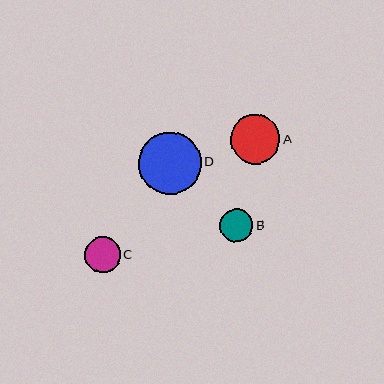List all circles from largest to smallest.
From largest to smallest: D, A, C, B.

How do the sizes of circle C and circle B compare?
Circle C and circle B are approximately the same size.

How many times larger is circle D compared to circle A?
Circle D is approximately 1.3 times the size of circle A.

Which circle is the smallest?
Circle B is the smallest with a size of approximately 33 pixels.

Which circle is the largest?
Circle D is the largest with a size of approximately 62 pixels.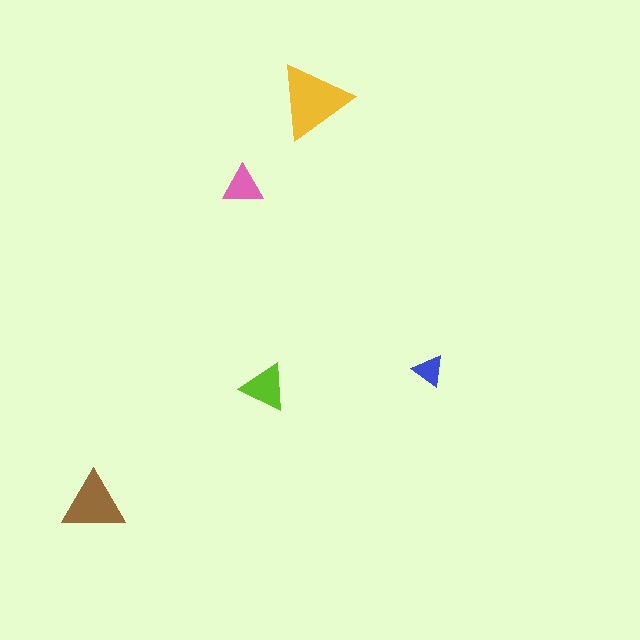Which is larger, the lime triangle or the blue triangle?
The lime one.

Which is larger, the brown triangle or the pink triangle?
The brown one.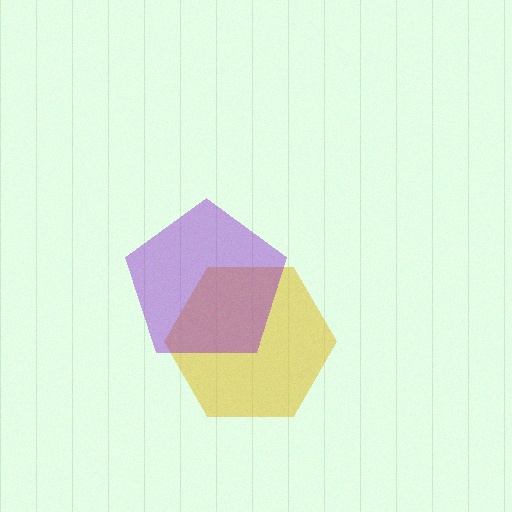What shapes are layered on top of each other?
The layered shapes are: a yellow hexagon, a purple pentagon.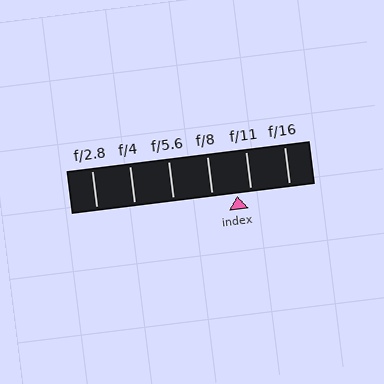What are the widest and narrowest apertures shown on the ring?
The widest aperture shown is f/2.8 and the narrowest is f/16.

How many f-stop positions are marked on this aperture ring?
There are 6 f-stop positions marked.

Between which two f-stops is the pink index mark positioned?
The index mark is between f/8 and f/11.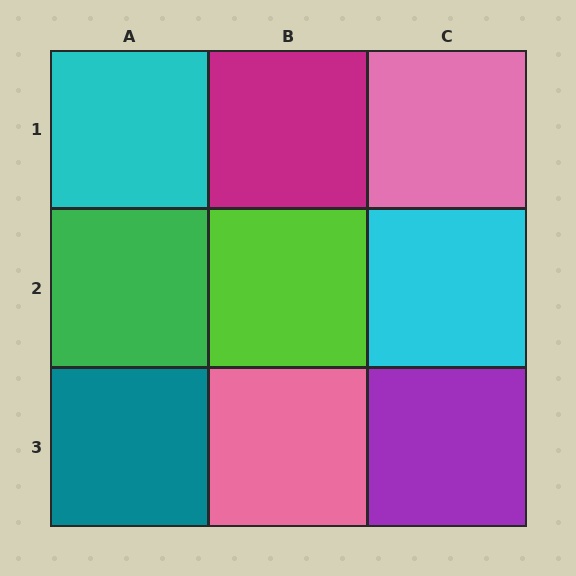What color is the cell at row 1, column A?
Cyan.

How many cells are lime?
1 cell is lime.